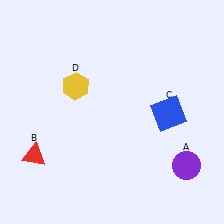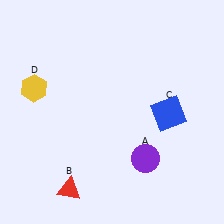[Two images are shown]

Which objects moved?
The objects that moved are: the purple circle (A), the red triangle (B), the yellow hexagon (D).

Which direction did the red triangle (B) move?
The red triangle (B) moved right.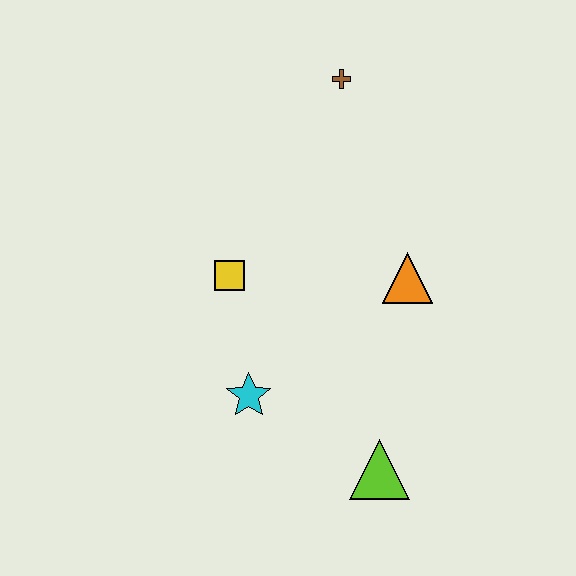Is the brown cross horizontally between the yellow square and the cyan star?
No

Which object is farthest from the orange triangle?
The brown cross is farthest from the orange triangle.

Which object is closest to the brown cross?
The orange triangle is closest to the brown cross.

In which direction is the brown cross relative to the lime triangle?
The brown cross is above the lime triangle.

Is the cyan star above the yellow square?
No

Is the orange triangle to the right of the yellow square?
Yes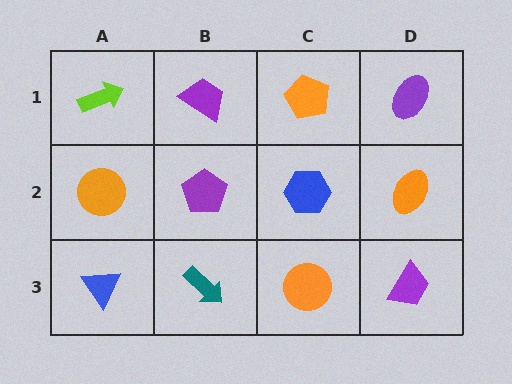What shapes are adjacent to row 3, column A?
An orange circle (row 2, column A), a teal arrow (row 3, column B).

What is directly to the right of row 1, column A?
A purple trapezoid.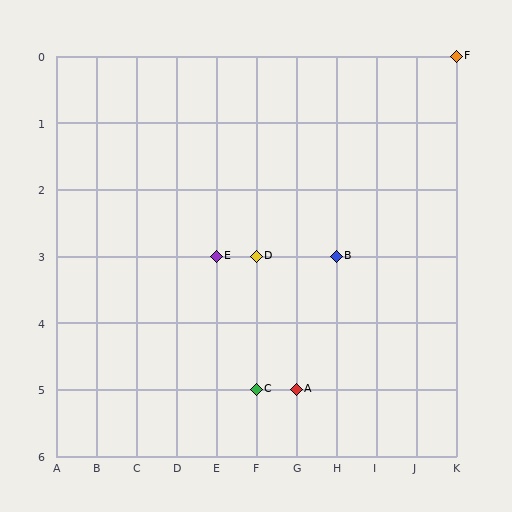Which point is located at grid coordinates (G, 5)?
Point A is at (G, 5).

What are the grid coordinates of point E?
Point E is at grid coordinates (E, 3).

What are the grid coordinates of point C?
Point C is at grid coordinates (F, 5).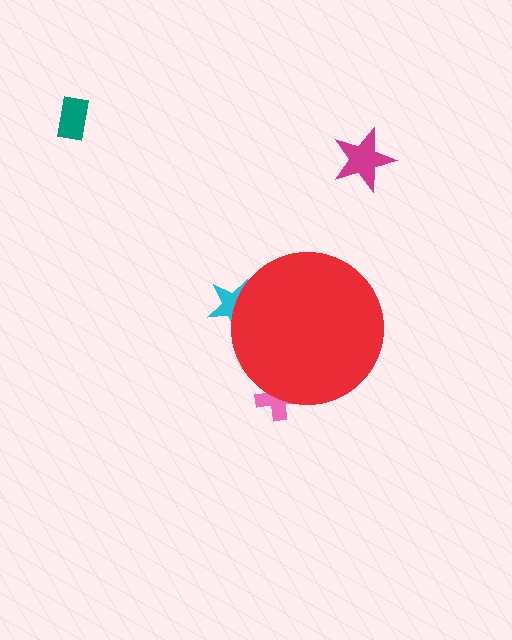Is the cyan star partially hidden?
Yes, the cyan star is partially hidden behind the red circle.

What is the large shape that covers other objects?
A red circle.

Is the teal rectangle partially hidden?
No, the teal rectangle is fully visible.